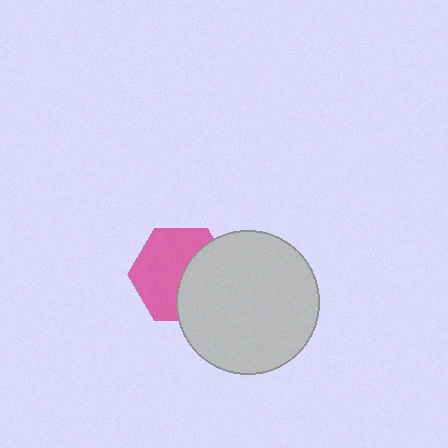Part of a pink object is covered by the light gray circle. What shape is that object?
It is a hexagon.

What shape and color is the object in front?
The object in front is a light gray circle.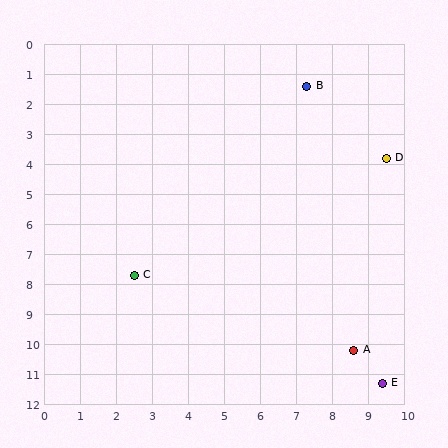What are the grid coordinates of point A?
Point A is at approximately (8.6, 10.2).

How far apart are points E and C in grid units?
Points E and C are about 7.8 grid units apart.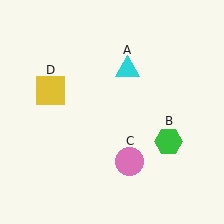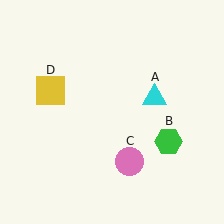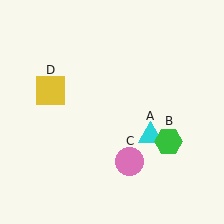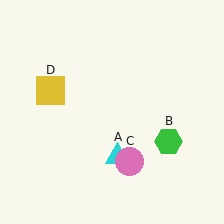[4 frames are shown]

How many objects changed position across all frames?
1 object changed position: cyan triangle (object A).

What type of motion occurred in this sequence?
The cyan triangle (object A) rotated clockwise around the center of the scene.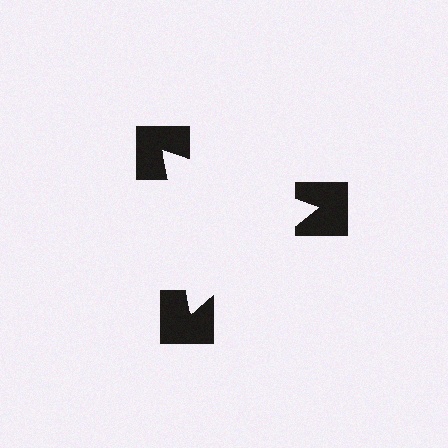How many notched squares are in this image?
There are 3 — one at each vertex of the illusory triangle.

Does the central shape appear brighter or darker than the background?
It typically appears slightly brighter than the background, even though no actual brightness change is drawn.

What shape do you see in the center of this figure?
An illusory triangle — its edges are inferred from the aligned wedge cuts in the notched squares, not physically drawn.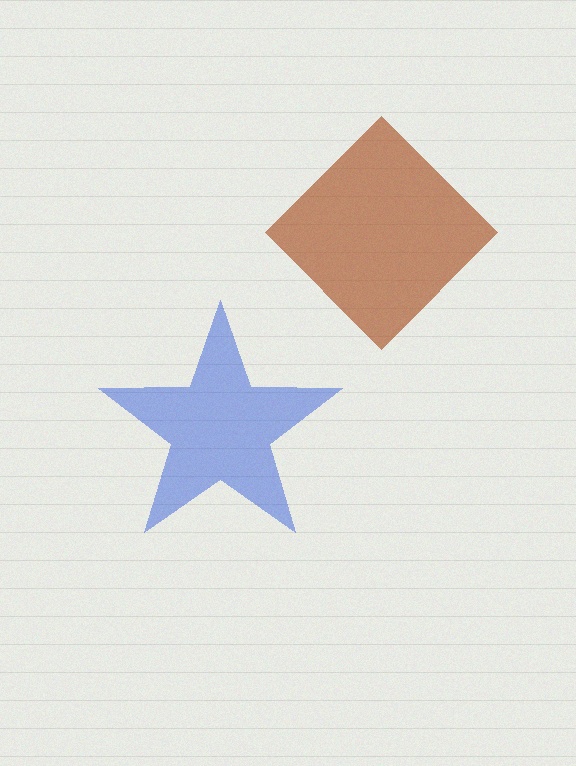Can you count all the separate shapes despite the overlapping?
Yes, there are 2 separate shapes.